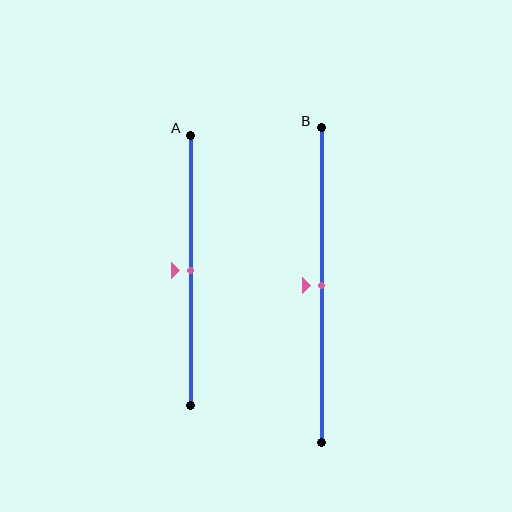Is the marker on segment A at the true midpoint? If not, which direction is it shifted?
Yes, the marker on segment A is at the true midpoint.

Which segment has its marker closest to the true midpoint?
Segment A has its marker closest to the true midpoint.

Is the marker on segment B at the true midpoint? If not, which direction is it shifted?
Yes, the marker on segment B is at the true midpoint.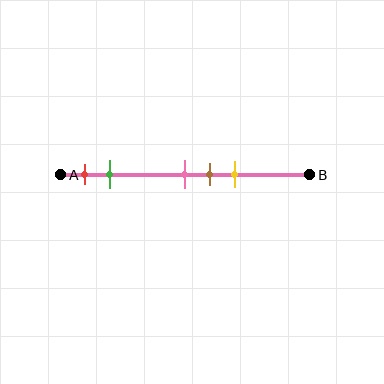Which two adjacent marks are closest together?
The pink and brown marks are the closest adjacent pair.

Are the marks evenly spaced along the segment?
No, the marks are not evenly spaced.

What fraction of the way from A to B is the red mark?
The red mark is approximately 10% (0.1) of the way from A to B.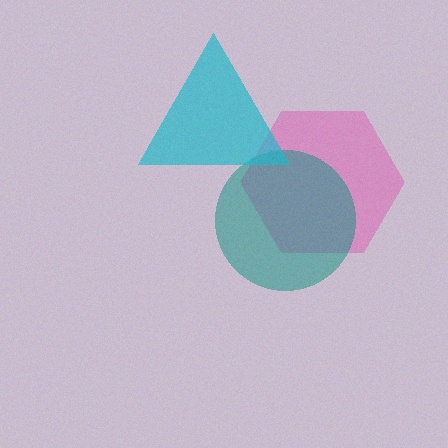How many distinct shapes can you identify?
There are 3 distinct shapes: a pink hexagon, a teal circle, a cyan triangle.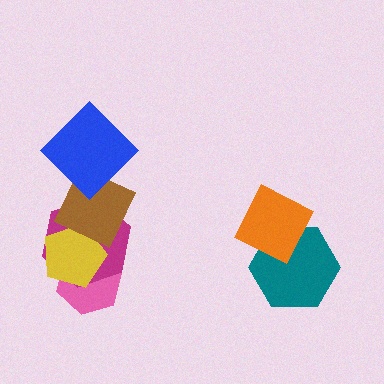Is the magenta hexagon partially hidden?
Yes, it is partially covered by another shape.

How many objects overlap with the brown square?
3 objects overlap with the brown square.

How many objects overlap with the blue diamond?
1 object overlaps with the blue diamond.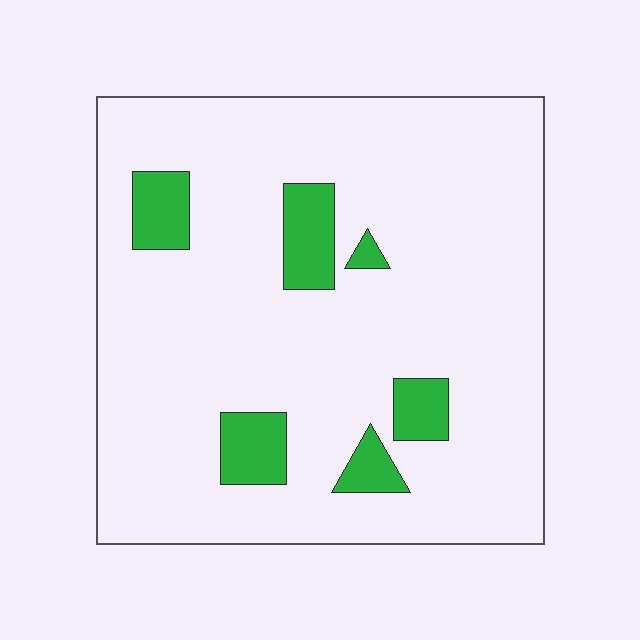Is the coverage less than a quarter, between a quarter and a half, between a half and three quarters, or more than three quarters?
Less than a quarter.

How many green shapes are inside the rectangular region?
6.